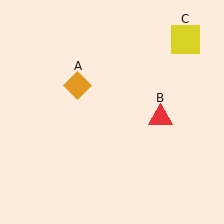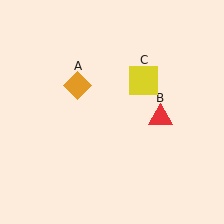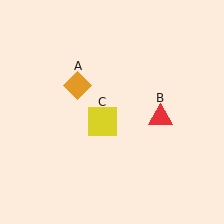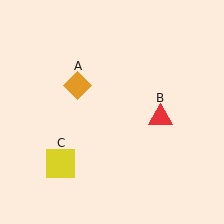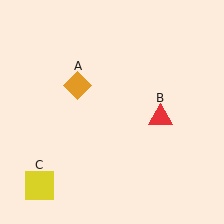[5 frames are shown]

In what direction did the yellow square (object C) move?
The yellow square (object C) moved down and to the left.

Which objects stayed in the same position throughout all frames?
Orange diamond (object A) and red triangle (object B) remained stationary.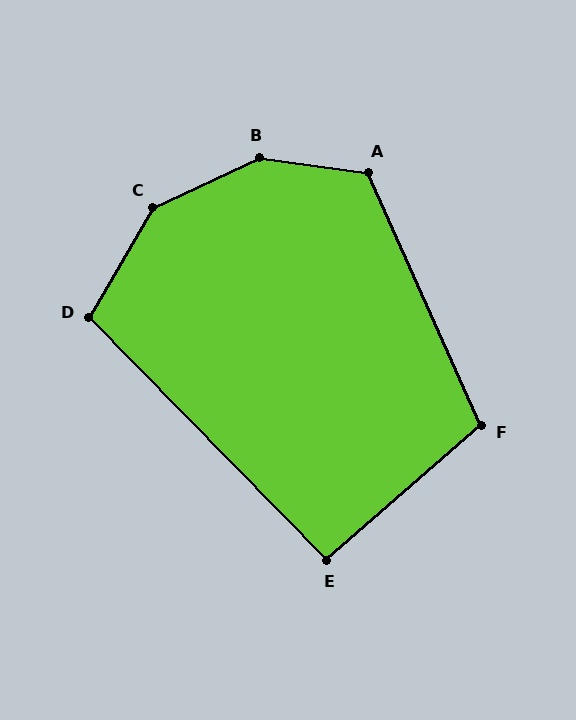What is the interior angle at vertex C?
Approximately 145 degrees (obtuse).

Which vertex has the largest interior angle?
B, at approximately 148 degrees.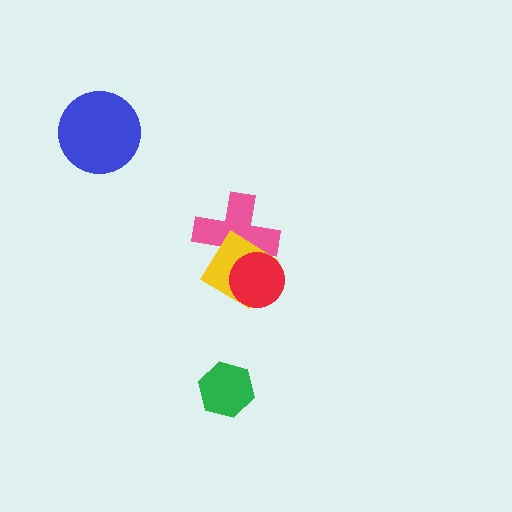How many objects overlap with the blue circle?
0 objects overlap with the blue circle.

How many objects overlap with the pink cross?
2 objects overlap with the pink cross.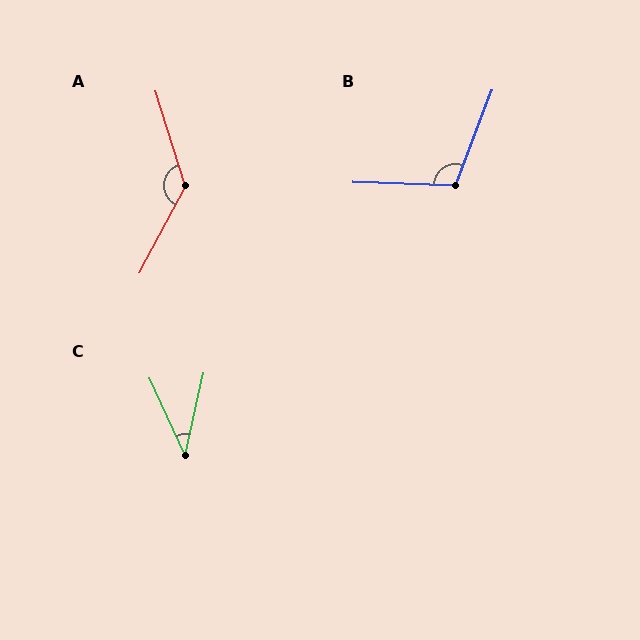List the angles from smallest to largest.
C (37°), B (109°), A (135°).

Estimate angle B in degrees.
Approximately 109 degrees.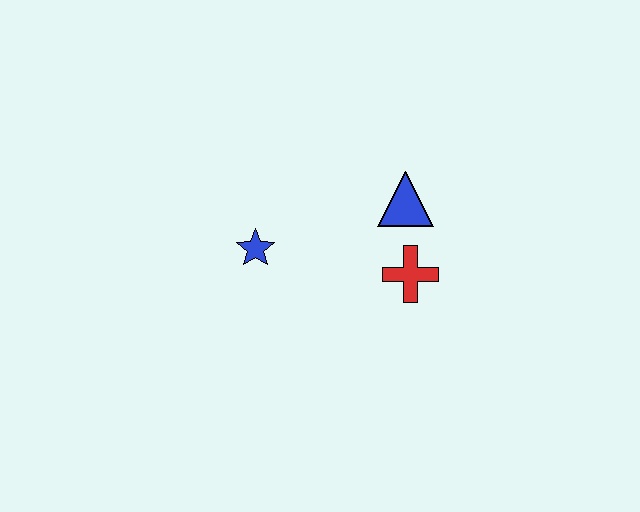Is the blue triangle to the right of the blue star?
Yes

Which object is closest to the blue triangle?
The red cross is closest to the blue triangle.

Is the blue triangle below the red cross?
No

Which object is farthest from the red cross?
The blue star is farthest from the red cross.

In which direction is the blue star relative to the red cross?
The blue star is to the left of the red cross.